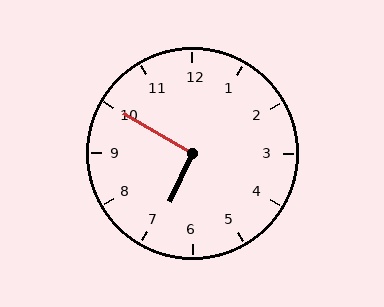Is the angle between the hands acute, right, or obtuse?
It is right.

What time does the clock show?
6:50.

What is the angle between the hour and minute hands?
Approximately 95 degrees.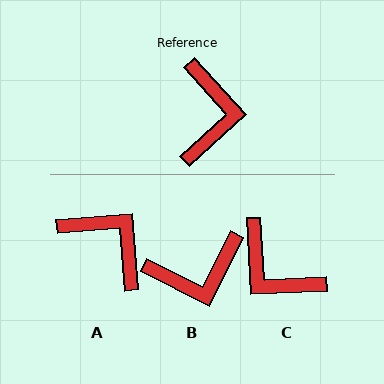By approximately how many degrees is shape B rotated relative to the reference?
Approximately 69 degrees clockwise.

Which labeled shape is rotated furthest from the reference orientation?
C, about 129 degrees away.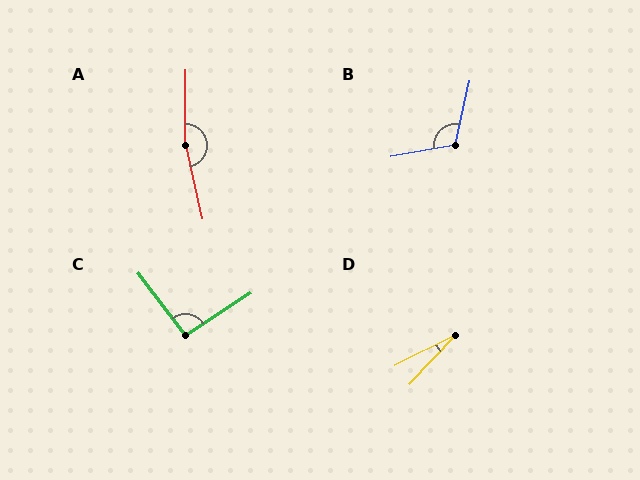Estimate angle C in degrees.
Approximately 95 degrees.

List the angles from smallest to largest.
D (20°), C (95°), B (112°), A (167°).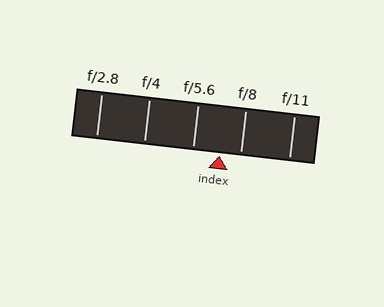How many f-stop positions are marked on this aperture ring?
There are 5 f-stop positions marked.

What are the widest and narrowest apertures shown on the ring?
The widest aperture shown is f/2.8 and the narrowest is f/11.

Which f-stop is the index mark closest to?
The index mark is closest to f/8.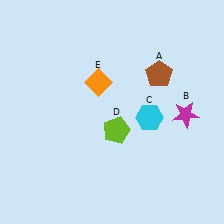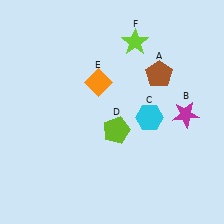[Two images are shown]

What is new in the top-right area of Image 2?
A lime star (F) was added in the top-right area of Image 2.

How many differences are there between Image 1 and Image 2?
There is 1 difference between the two images.